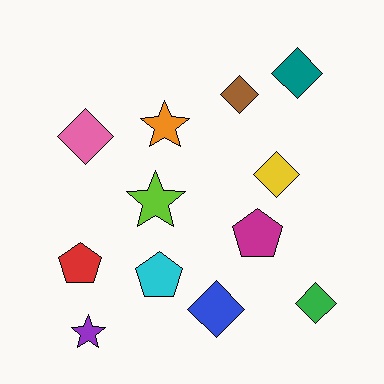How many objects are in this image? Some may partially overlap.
There are 12 objects.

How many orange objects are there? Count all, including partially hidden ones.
There is 1 orange object.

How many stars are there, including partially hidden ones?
There are 3 stars.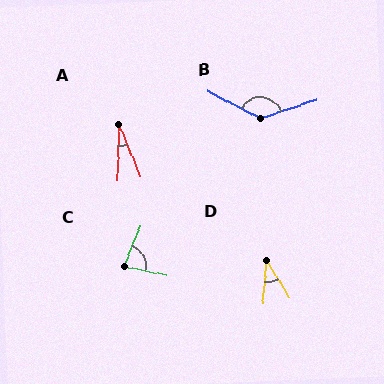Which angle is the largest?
B, at approximately 134 degrees.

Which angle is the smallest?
A, at approximately 23 degrees.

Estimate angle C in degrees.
Approximately 78 degrees.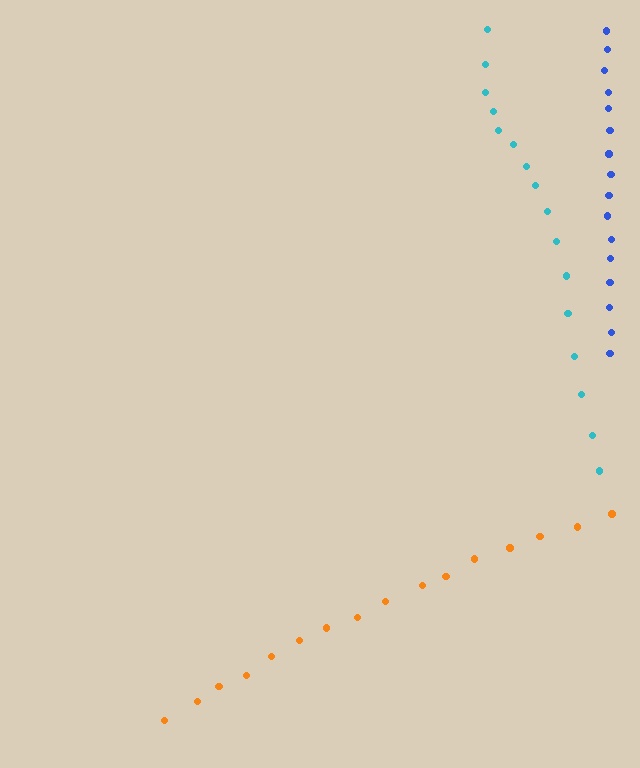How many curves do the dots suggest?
There are 3 distinct paths.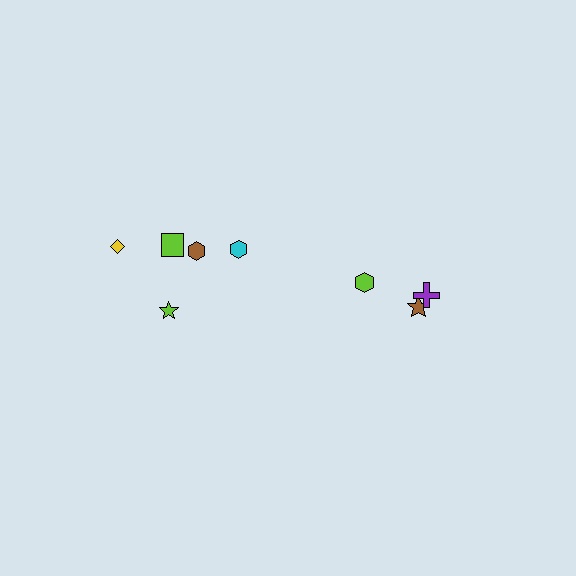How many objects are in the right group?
There are 3 objects.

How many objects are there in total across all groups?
There are 8 objects.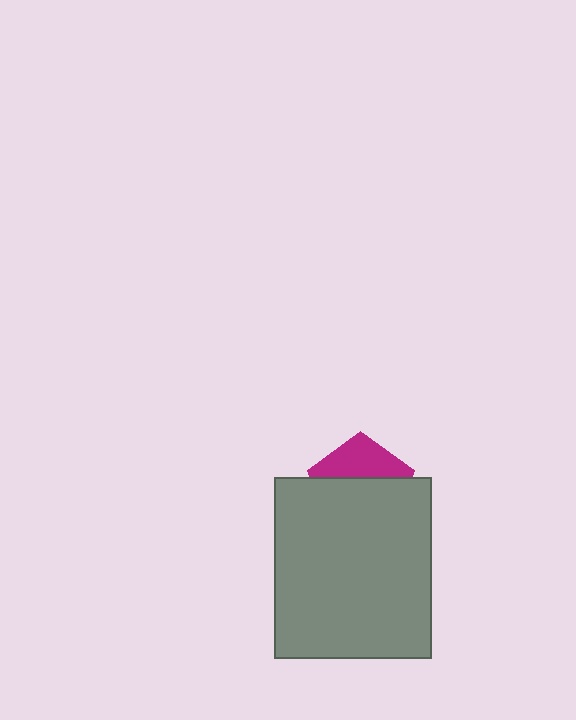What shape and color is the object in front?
The object in front is a gray rectangle.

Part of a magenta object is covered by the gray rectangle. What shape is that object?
It is a pentagon.